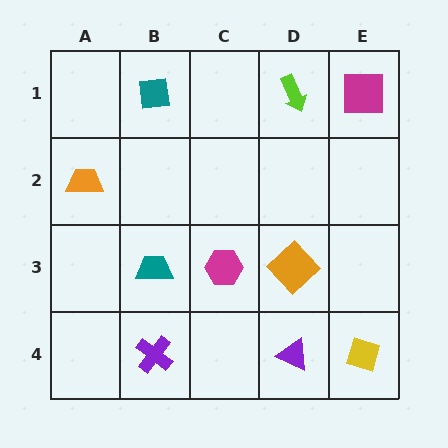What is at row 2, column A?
An orange trapezoid.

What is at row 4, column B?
A purple cross.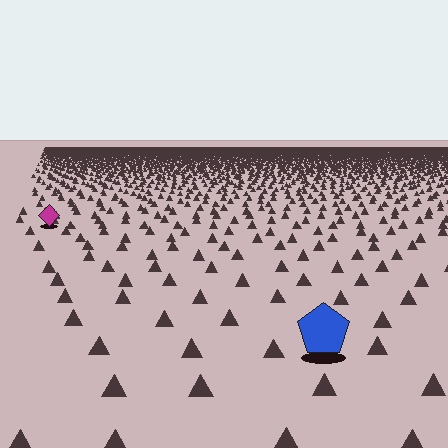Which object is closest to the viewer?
The blue pentagon is closest. The texture marks near it are larger and more spread out.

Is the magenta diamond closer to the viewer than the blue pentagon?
No. The blue pentagon is closer — you can tell from the texture gradient: the ground texture is coarser near it.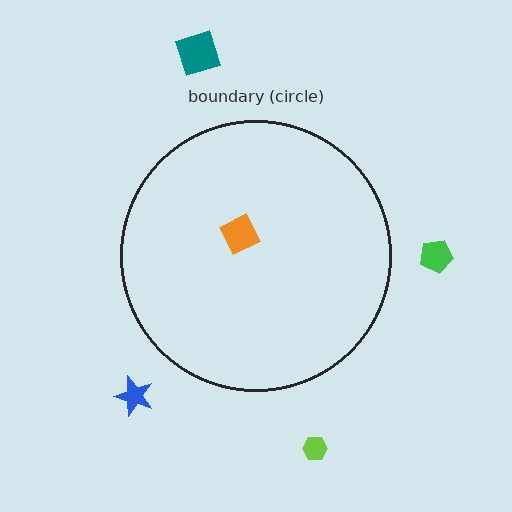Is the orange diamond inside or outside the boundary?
Inside.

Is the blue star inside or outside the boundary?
Outside.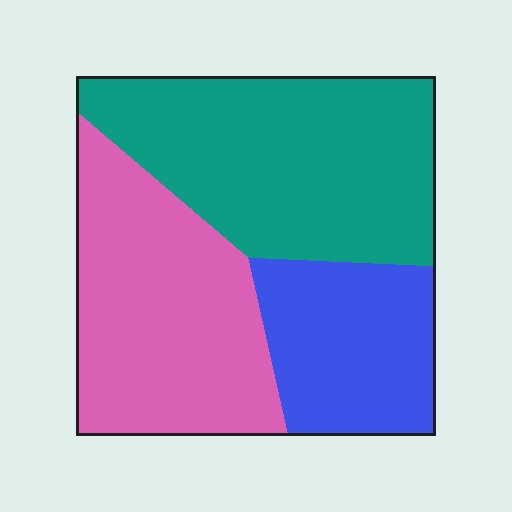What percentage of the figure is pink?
Pink covers roughly 35% of the figure.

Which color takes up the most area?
Teal, at roughly 40%.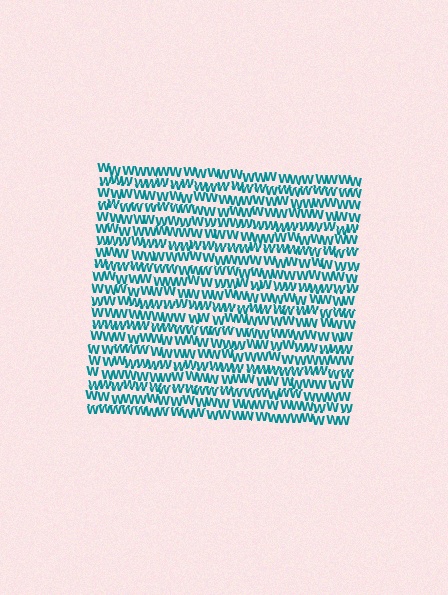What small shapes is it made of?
It is made of small letter W's.